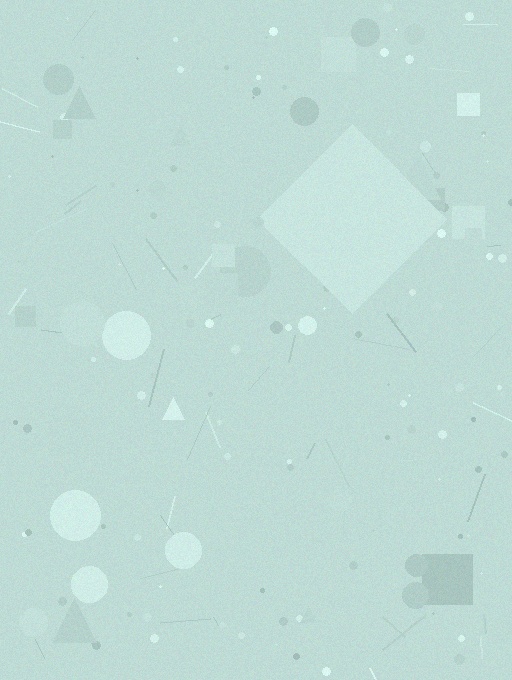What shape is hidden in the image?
A diamond is hidden in the image.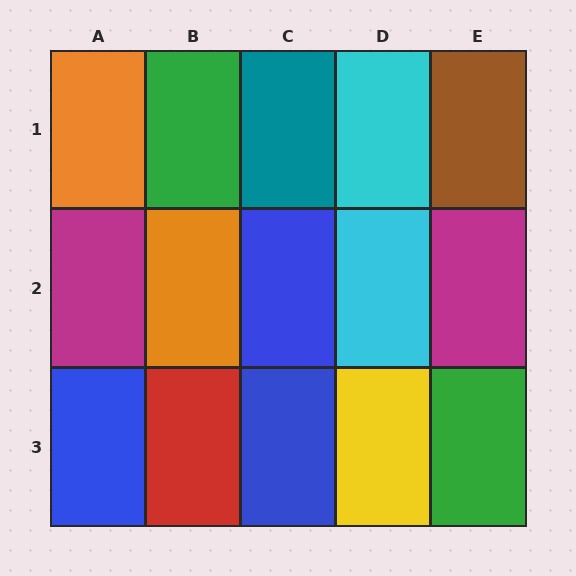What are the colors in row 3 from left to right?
Blue, red, blue, yellow, green.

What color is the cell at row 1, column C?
Teal.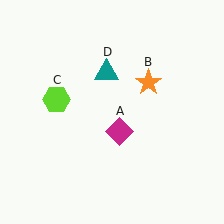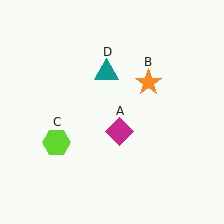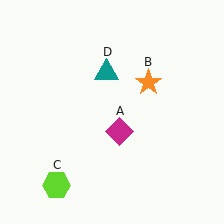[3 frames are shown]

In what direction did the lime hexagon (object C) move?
The lime hexagon (object C) moved down.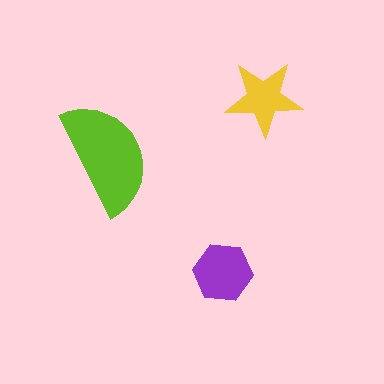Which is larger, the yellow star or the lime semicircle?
The lime semicircle.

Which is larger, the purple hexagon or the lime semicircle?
The lime semicircle.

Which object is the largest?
The lime semicircle.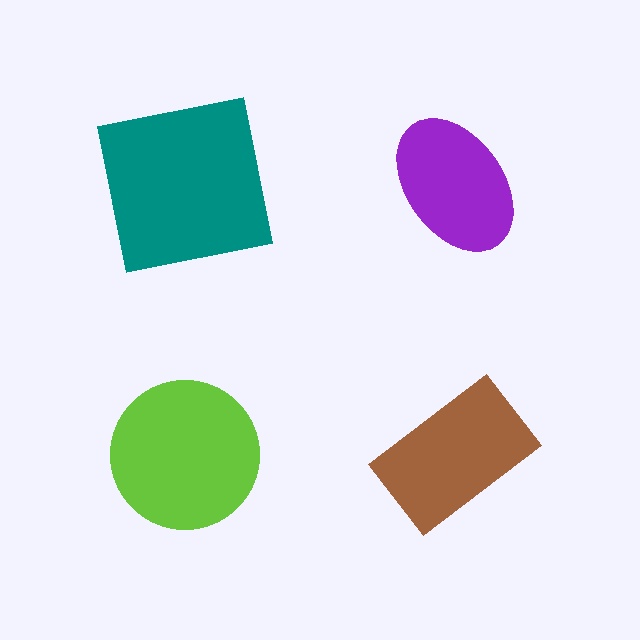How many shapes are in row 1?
2 shapes.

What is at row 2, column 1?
A lime circle.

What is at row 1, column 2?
A purple ellipse.